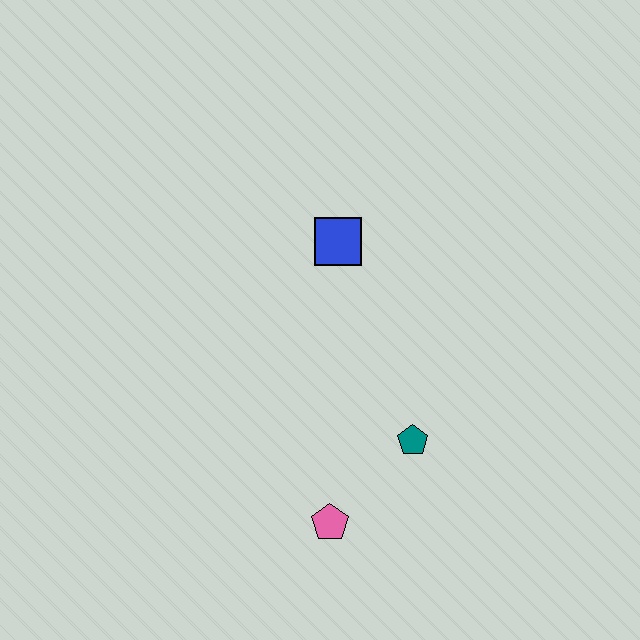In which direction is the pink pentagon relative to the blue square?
The pink pentagon is below the blue square.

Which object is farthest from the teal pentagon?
The blue square is farthest from the teal pentagon.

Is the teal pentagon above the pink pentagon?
Yes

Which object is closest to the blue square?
The teal pentagon is closest to the blue square.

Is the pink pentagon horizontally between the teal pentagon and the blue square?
No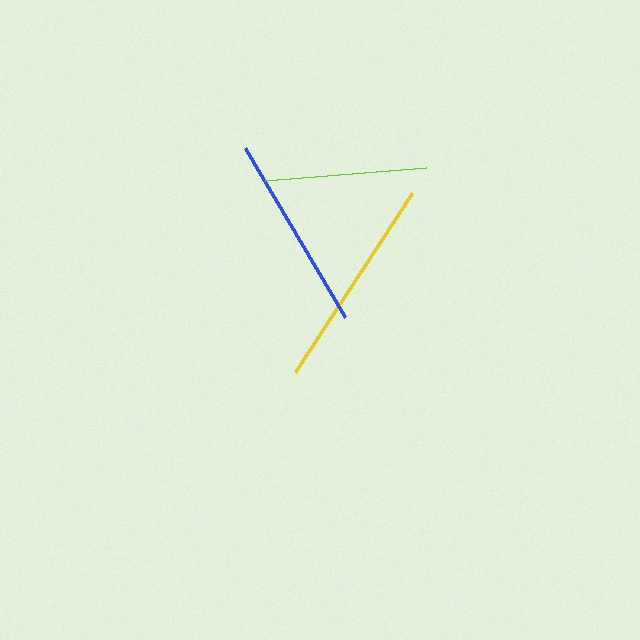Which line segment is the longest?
The yellow line is the longest at approximately 214 pixels.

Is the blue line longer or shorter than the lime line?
The blue line is longer than the lime line.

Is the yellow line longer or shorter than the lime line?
The yellow line is longer than the lime line.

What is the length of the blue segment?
The blue segment is approximately 196 pixels long.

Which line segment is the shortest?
The lime line is the shortest at approximately 162 pixels.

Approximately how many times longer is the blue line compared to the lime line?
The blue line is approximately 1.2 times the length of the lime line.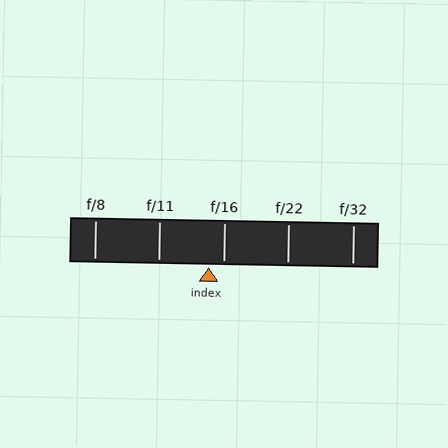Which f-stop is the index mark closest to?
The index mark is closest to f/16.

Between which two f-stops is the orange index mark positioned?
The index mark is between f/11 and f/16.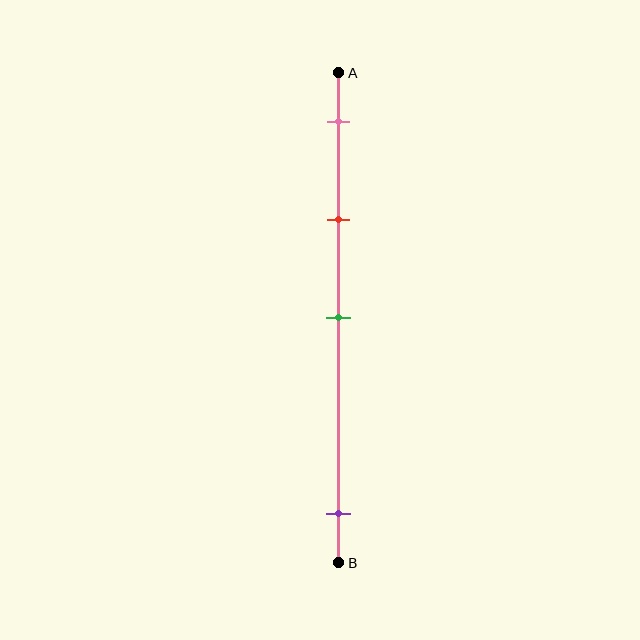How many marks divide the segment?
There are 4 marks dividing the segment.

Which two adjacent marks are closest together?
The pink and red marks are the closest adjacent pair.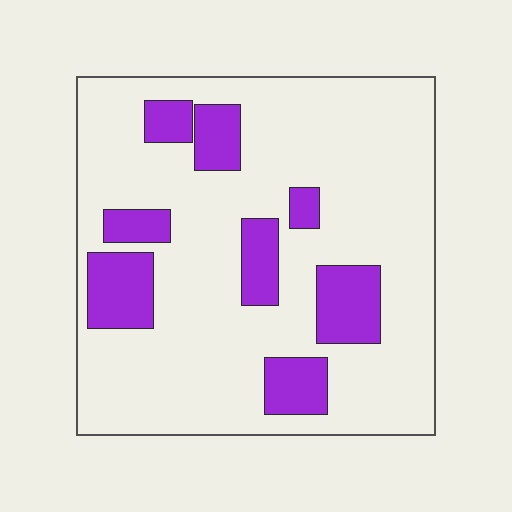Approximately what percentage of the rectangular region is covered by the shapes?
Approximately 20%.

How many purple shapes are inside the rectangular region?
8.